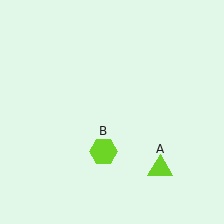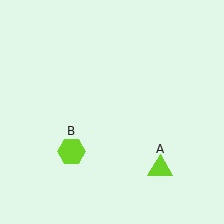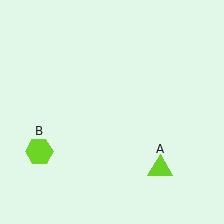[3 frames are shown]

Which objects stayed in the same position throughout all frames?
Lime triangle (object A) remained stationary.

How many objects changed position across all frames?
1 object changed position: lime hexagon (object B).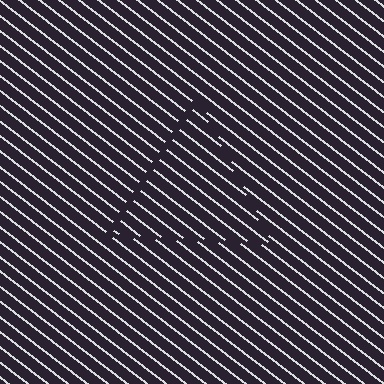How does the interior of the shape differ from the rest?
The interior of the shape contains the same grating, shifted by half a period — the contour is defined by the phase discontinuity where line-ends from the inner and outer gratings abut.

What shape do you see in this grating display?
An illusory triangle. The interior of the shape contains the same grating, shifted by half a period — the contour is defined by the phase discontinuity where line-ends from the inner and outer gratings abut.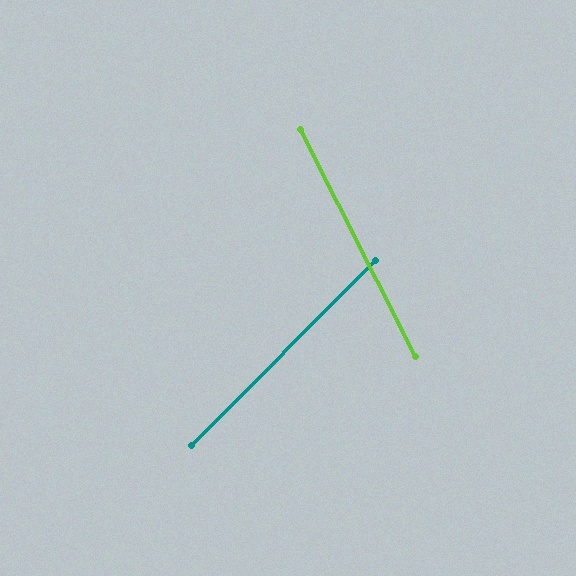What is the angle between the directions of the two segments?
Approximately 72 degrees.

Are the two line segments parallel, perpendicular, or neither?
Neither parallel nor perpendicular — they differ by about 72°.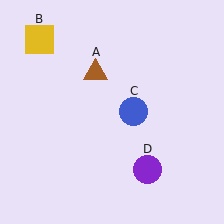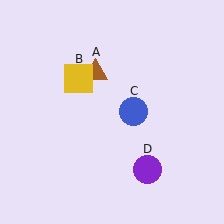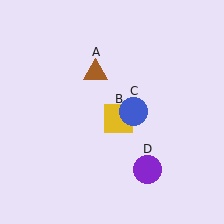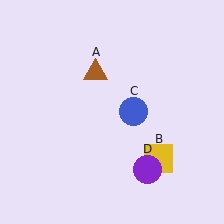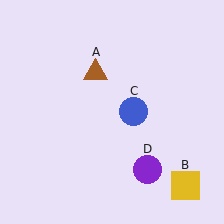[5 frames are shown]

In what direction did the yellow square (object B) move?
The yellow square (object B) moved down and to the right.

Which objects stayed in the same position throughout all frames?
Brown triangle (object A) and blue circle (object C) and purple circle (object D) remained stationary.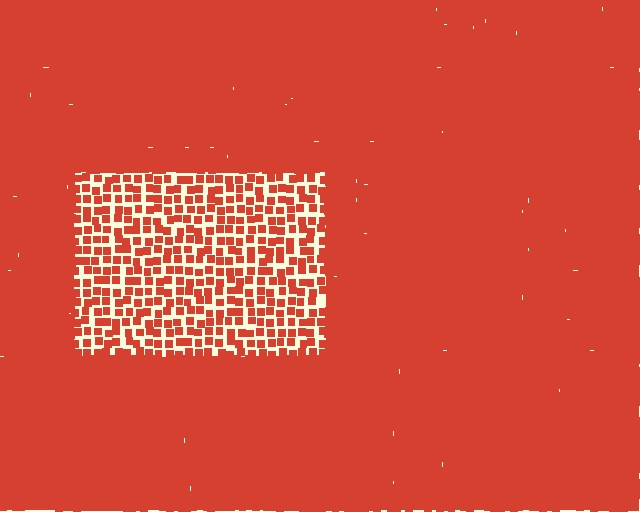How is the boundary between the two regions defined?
The boundary is defined by a change in element density (approximately 2.8x ratio). All elements are the same color, size, and shape.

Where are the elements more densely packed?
The elements are more densely packed outside the rectangle boundary.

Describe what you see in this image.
The image contains small red elements arranged at two different densities. A rectangle-shaped region is visible where the elements are less densely packed than the surrounding area.